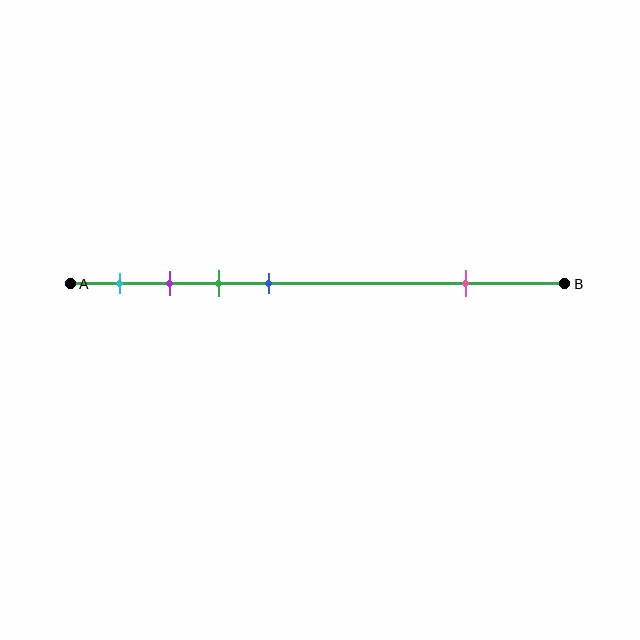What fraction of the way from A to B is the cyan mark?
The cyan mark is approximately 10% (0.1) of the way from A to B.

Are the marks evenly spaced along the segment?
No, the marks are not evenly spaced.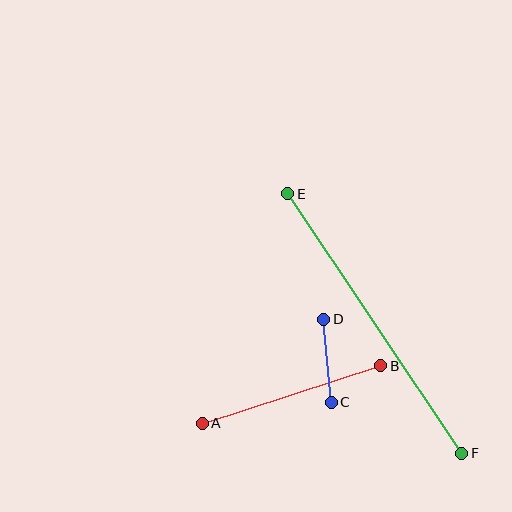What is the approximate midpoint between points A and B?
The midpoint is at approximately (292, 394) pixels.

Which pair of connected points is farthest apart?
Points E and F are farthest apart.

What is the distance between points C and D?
The distance is approximately 83 pixels.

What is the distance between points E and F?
The distance is approximately 313 pixels.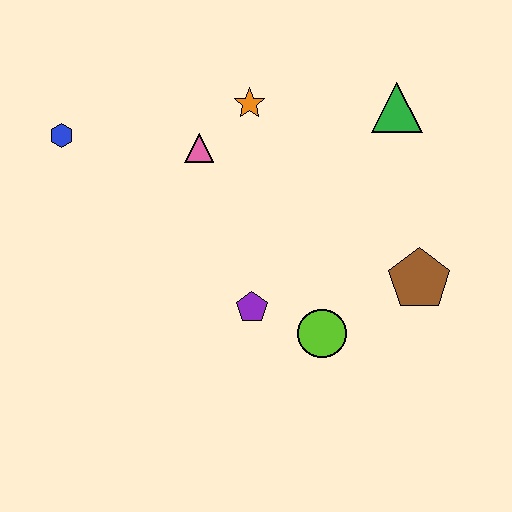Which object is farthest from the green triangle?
The blue hexagon is farthest from the green triangle.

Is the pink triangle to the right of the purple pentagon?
No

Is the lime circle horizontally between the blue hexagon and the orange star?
No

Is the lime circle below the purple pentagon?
Yes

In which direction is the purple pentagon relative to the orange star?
The purple pentagon is below the orange star.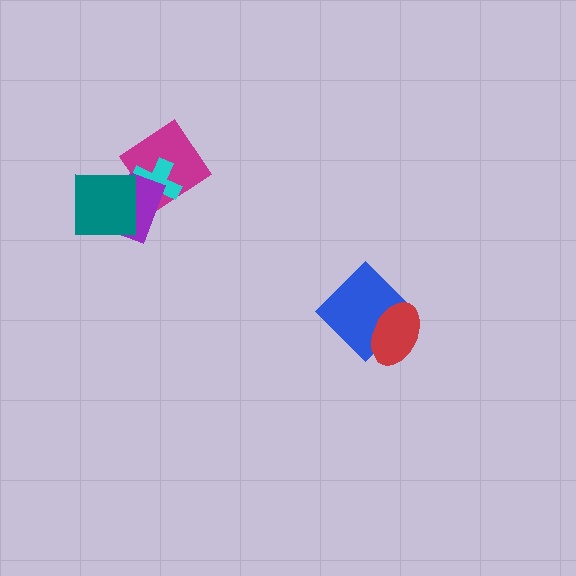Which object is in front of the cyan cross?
The purple rectangle is in front of the cyan cross.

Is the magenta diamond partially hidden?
Yes, it is partially covered by another shape.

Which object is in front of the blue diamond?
The red ellipse is in front of the blue diamond.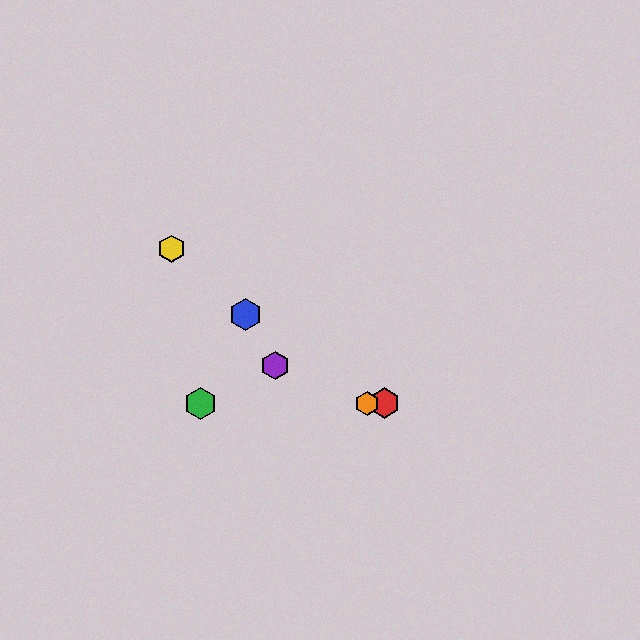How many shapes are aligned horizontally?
3 shapes (the red hexagon, the green hexagon, the orange hexagon) are aligned horizontally.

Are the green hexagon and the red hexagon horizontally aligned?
Yes, both are at y≈403.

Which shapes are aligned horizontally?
The red hexagon, the green hexagon, the orange hexagon are aligned horizontally.